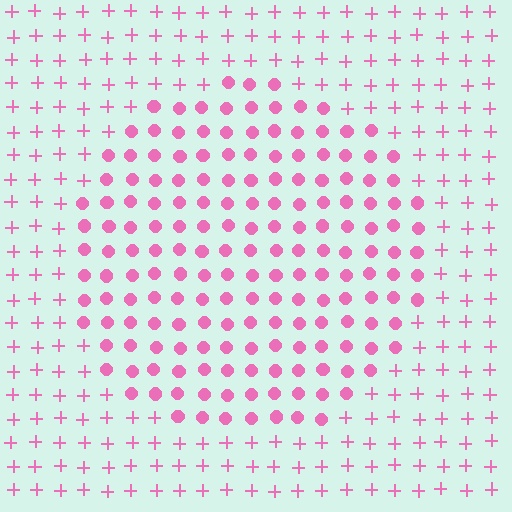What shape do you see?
I see a circle.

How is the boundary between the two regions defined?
The boundary is defined by a change in element shape: circles inside vs. plus signs outside. All elements share the same color and spacing.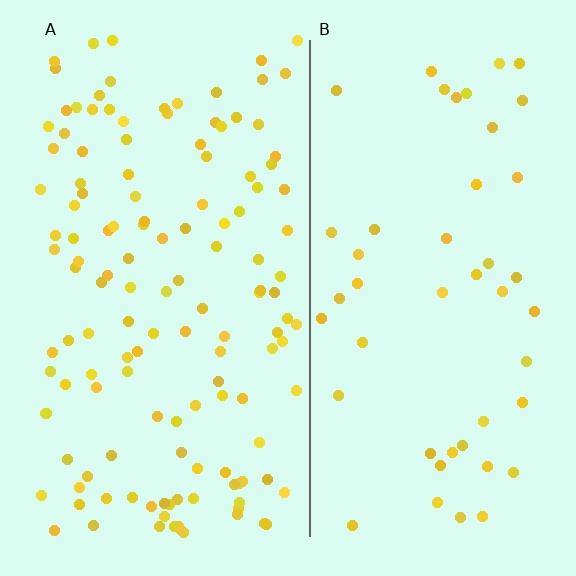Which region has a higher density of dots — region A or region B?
A (the left).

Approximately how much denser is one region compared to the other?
Approximately 2.9× — region A over region B.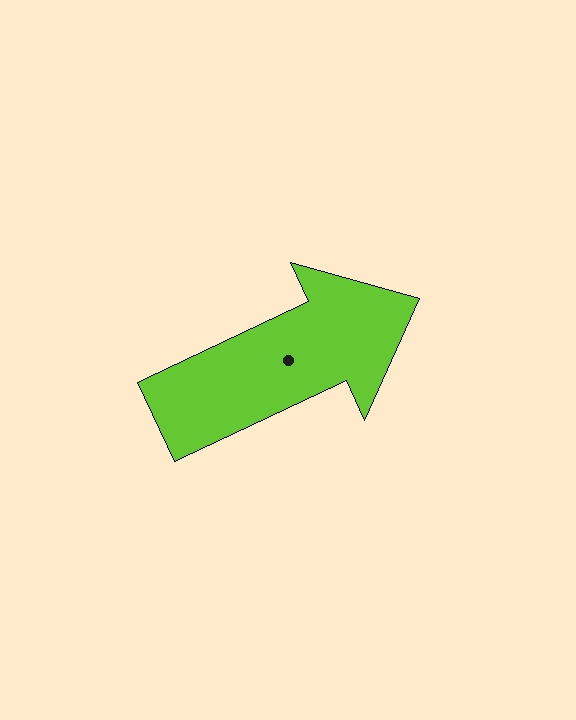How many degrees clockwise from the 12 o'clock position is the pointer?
Approximately 65 degrees.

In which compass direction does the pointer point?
Northeast.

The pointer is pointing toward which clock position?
Roughly 2 o'clock.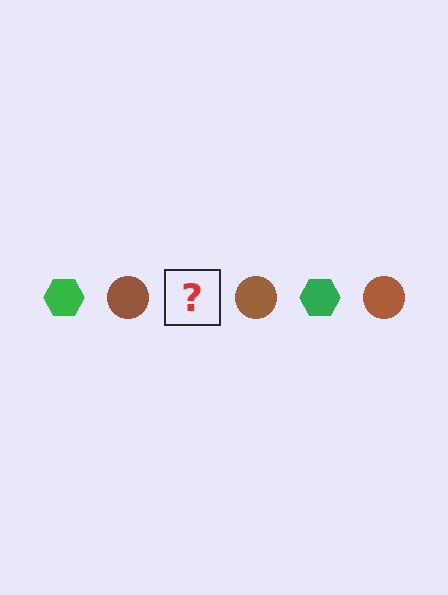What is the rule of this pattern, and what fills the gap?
The rule is that the pattern alternates between green hexagon and brown circle. The gap should be filled with a green hexagon.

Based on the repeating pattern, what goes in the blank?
The blank should be a green hexagon.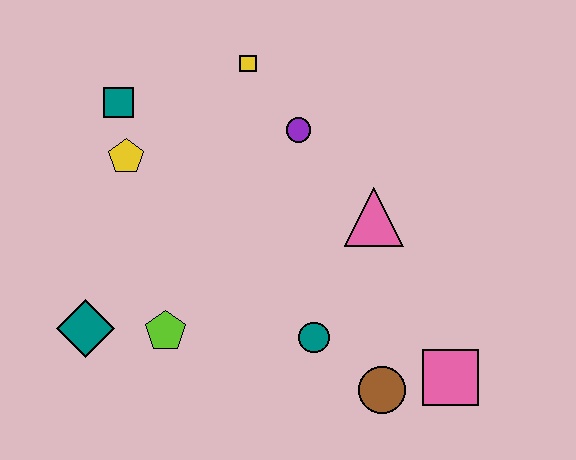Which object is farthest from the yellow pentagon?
The pink square is farthest from the yellow pentagon.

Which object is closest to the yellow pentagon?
The teal square is closest to the yellow pentagon.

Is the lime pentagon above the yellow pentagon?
No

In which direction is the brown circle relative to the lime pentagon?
The brown circle is to the right of the lime pentagon.